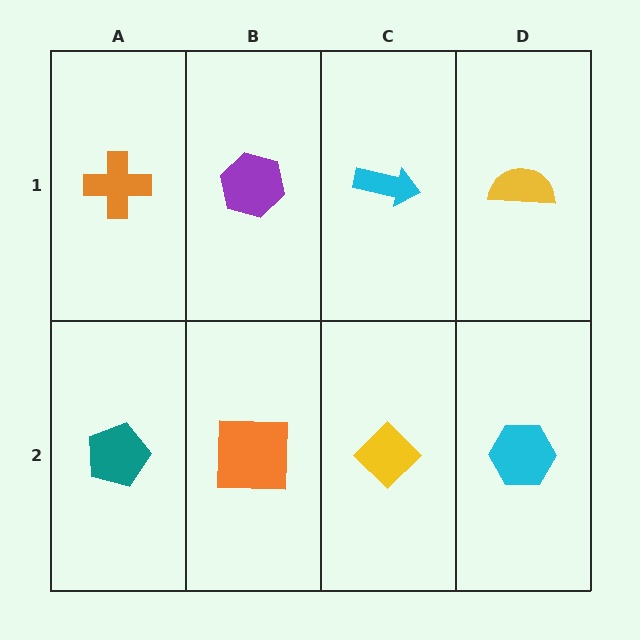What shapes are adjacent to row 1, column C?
A yellow diamond (row 2, column C), a purple hexagon (row 1, column B), a yellow semicircle (row 1, column D).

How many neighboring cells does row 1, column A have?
2.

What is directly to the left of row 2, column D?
A yellow diamond.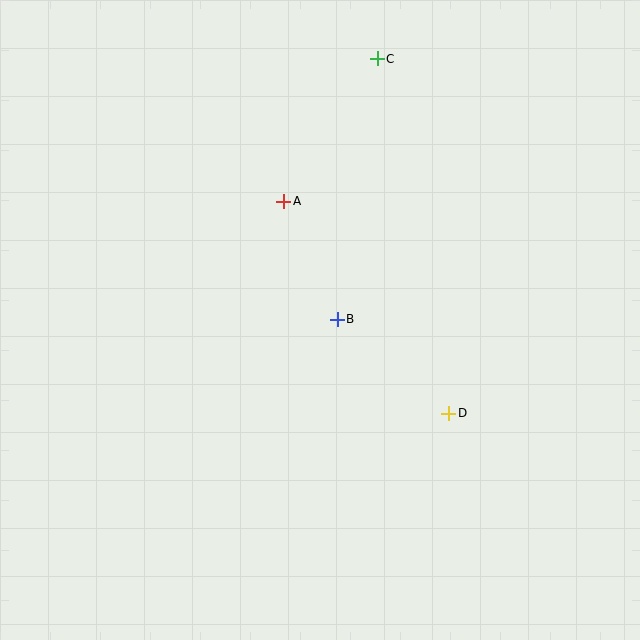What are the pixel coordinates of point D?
Point D is at (449, 413).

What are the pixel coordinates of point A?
Point A is at (284, 201).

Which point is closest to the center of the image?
Point B at (337, 319) is closest to the center.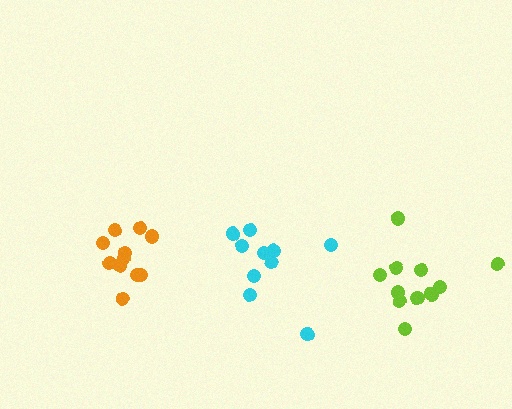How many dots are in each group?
Group 1: 11 dots, Group 2: 11 dots, Group 3: 10 dots (32 total).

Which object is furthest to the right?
The lime cluster is rightmost.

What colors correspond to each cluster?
The clusters are colored: orange, lime, cyan.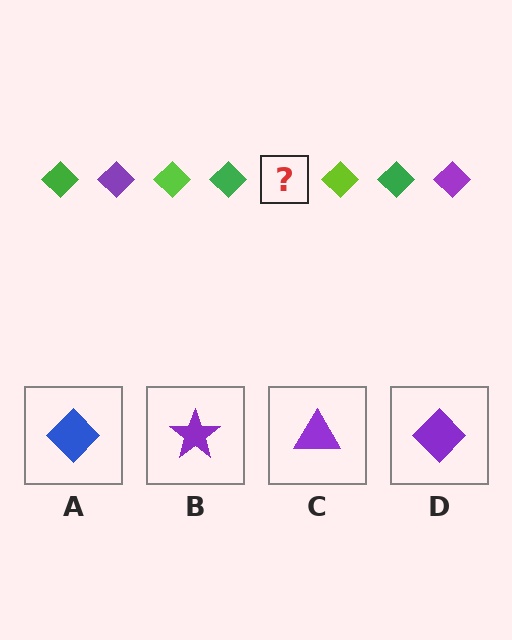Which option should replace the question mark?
Option D.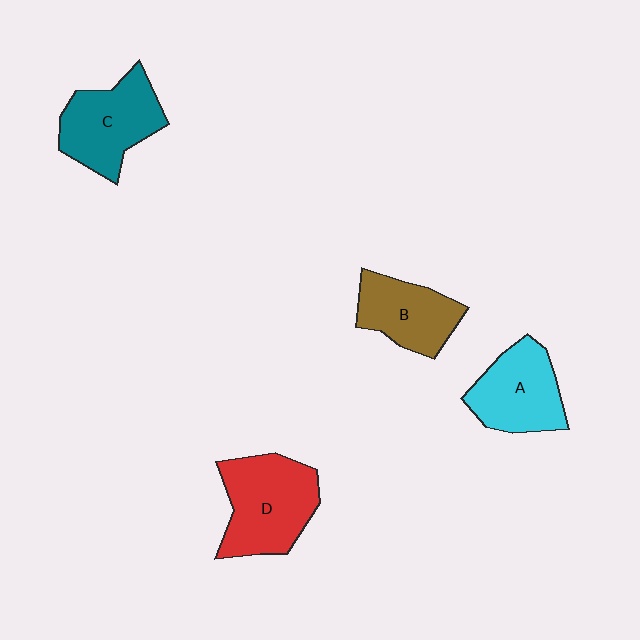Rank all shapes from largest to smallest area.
From largest to smallest: D (red), C (teal), A (cyan), B (brown).